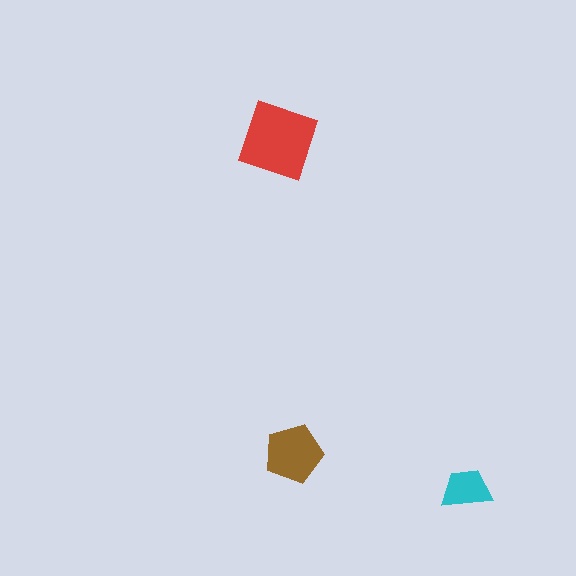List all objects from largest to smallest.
The red diamond, the brown pentagon, the cyan trapezoid.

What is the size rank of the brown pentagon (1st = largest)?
2nd.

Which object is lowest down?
The cyan trapezoid is bottommost.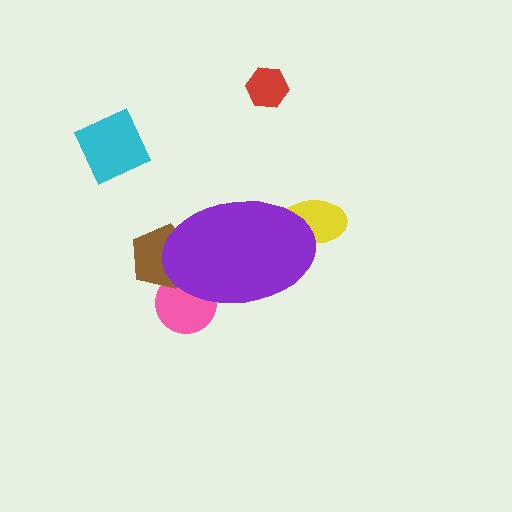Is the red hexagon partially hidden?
No, the red hexagon is fully visible.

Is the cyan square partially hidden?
No, the cyan square is fully visible.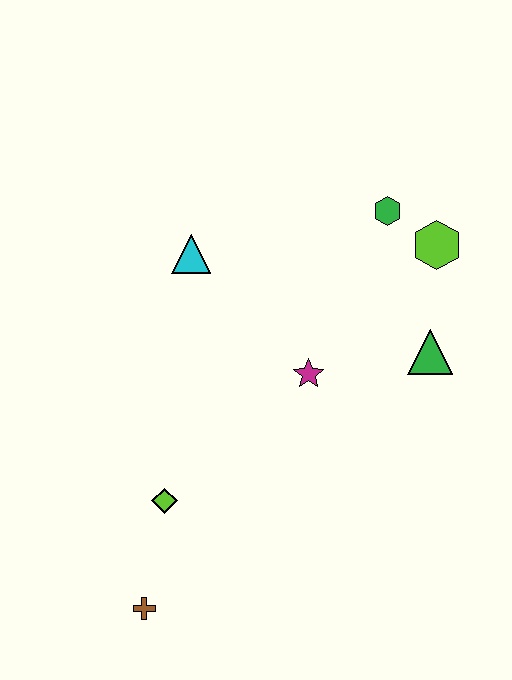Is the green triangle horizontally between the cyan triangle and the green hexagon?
No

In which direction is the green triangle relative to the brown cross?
The green triangle is to the right of the brown cross.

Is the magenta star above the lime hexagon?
No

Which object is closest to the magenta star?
The green triangle is closest to the magenta star.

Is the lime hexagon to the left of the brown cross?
No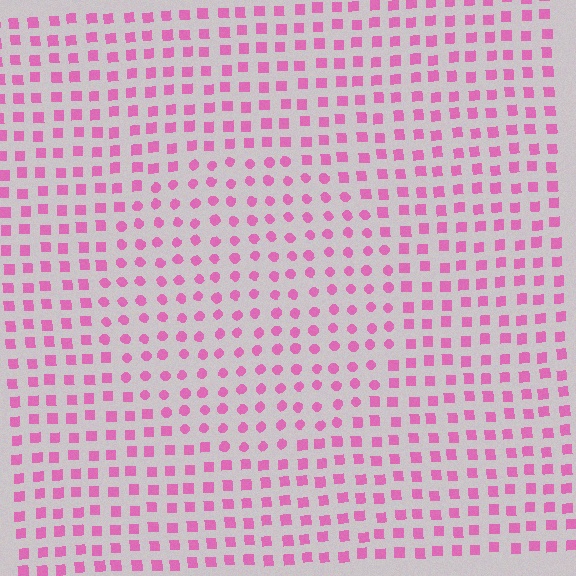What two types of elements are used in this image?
The image uses circles inside the circle region and squares outside it.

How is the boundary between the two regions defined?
The boundary is defined by a change in element shape: circles inside vs. squares outside. All elements share the same color and spacing.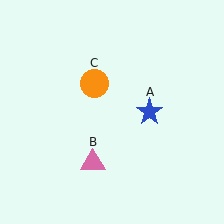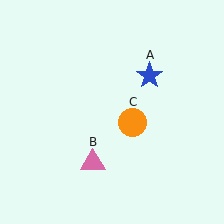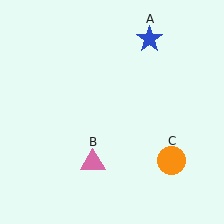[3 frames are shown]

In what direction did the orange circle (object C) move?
The orange circle (object C) moved down and to the right.